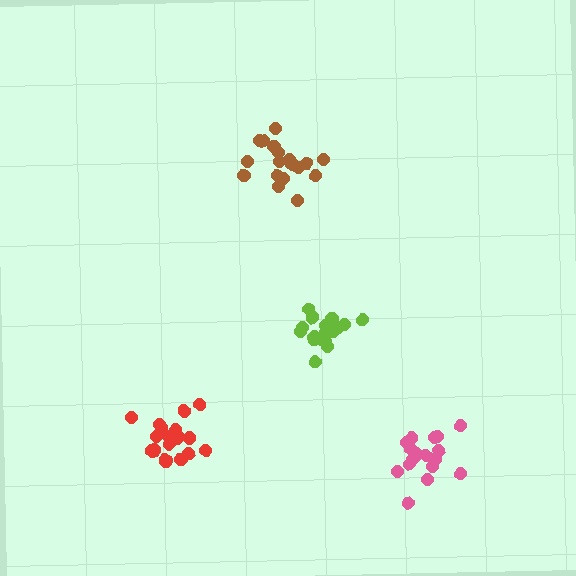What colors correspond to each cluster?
The clusters are colored: pink, brown, red, lime.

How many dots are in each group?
Group 1: 17 dots, Group 2: 19 dots, Group 3: 19 dots, Group 4: 20 dots (75 total).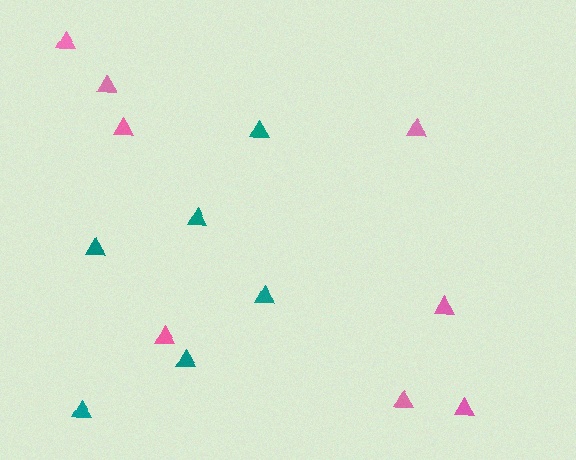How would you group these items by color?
There are 2 groups: one group of teal triangles (6) and one group of pink triangles (8).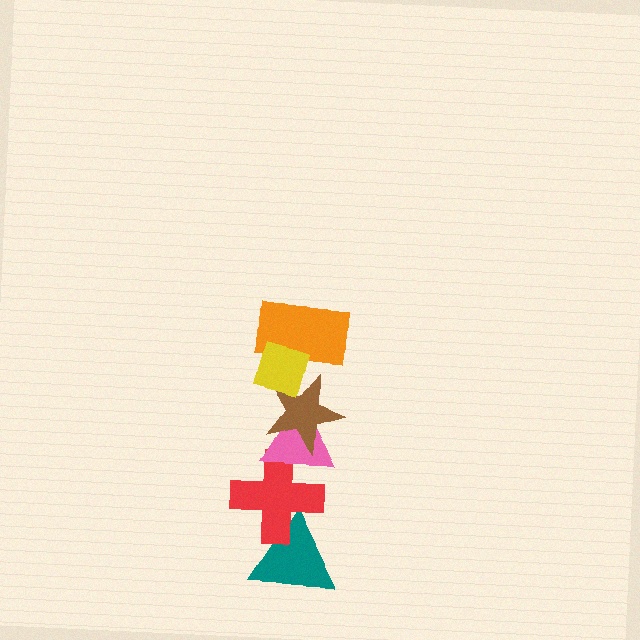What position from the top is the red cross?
The red cross is 5th from the top.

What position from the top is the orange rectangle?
The orange rectangle is 2nd from the top.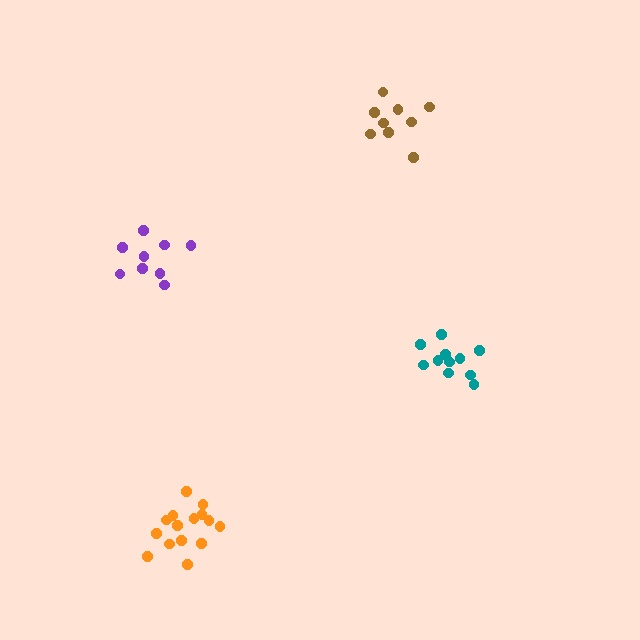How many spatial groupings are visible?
There are 4 spatial groupings.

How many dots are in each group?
Group 1: 15 dots, Group 2: 12 dots, Group 3: 9 dots, Group 4: 9 dots (45 total).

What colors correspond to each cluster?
The clusters are colored: orange, teal, brown, purple.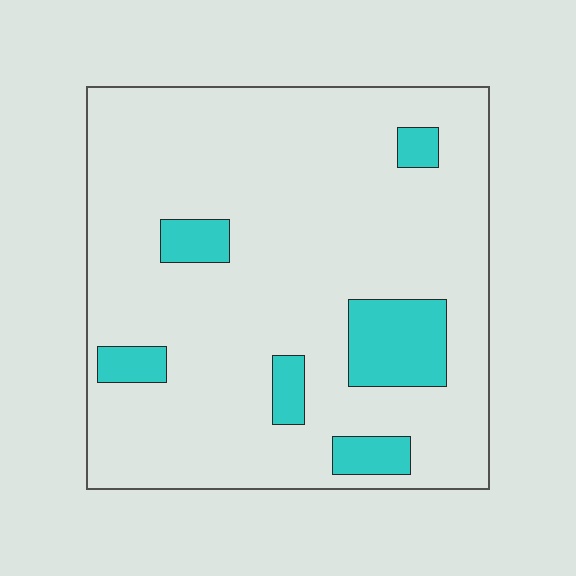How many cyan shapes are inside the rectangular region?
6.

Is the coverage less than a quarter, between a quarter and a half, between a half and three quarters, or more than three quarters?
Less than a quarter.